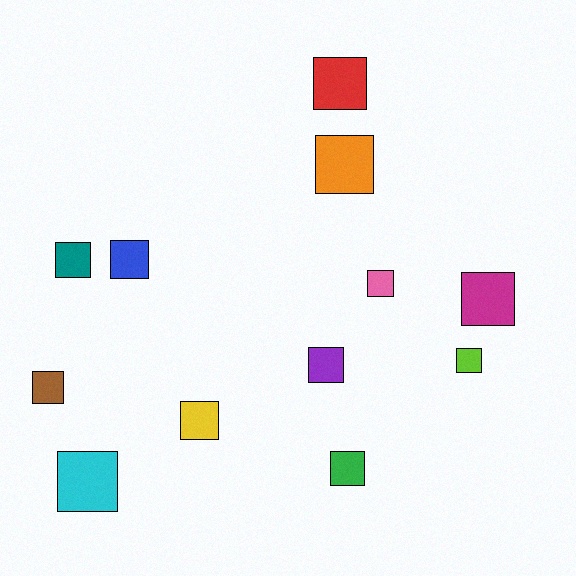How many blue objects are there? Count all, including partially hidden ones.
There is 1 blue object.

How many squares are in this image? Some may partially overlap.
There are 12 squares.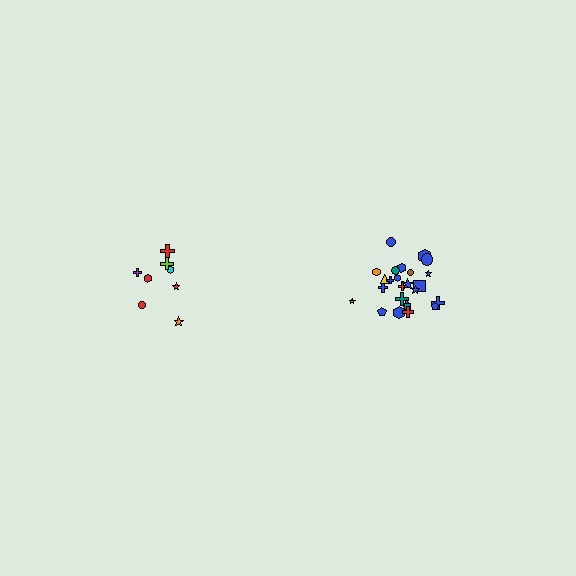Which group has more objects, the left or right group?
The right group.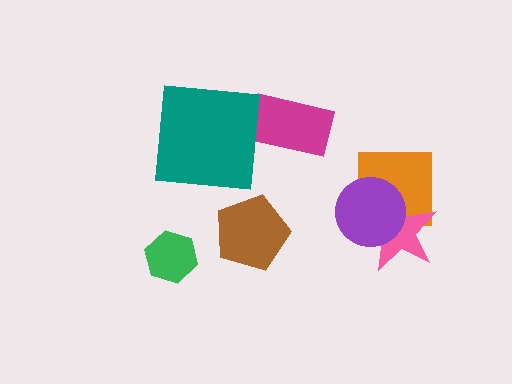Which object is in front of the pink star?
The purple circle is in front of the pink star.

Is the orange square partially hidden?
Yes, it is partially covered by another shape.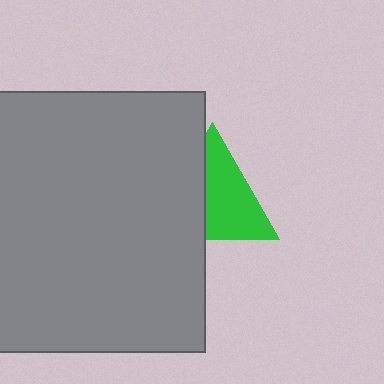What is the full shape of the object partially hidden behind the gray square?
The partially hidden object is a green triangle.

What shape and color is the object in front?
The object in front is a gray square.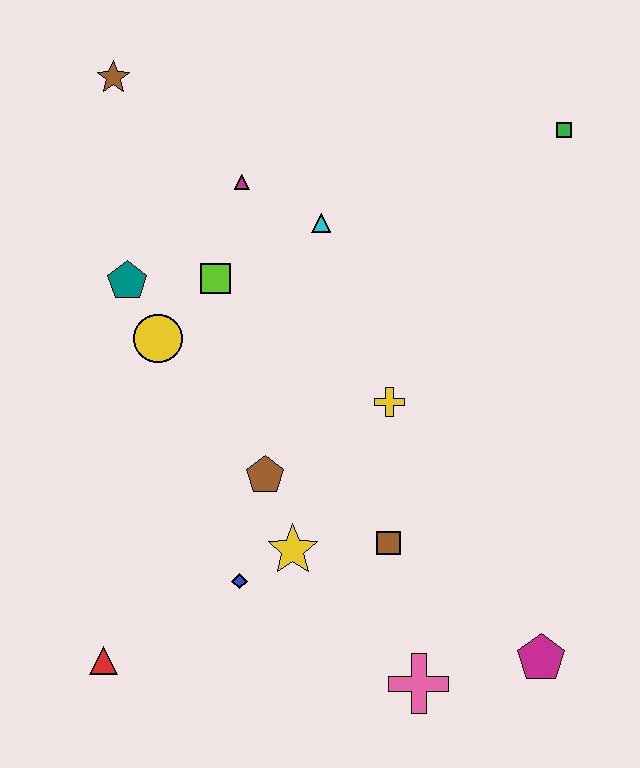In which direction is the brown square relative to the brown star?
The brown square is below the brown star.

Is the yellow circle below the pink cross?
No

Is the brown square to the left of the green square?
Yes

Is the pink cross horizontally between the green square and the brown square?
Yes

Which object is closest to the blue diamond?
The yellow star is closest to the blue diamond.